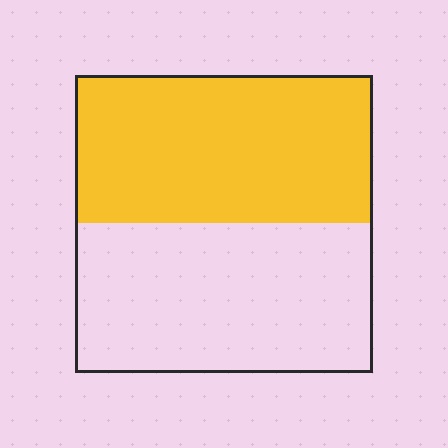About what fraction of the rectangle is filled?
About one half (1/2).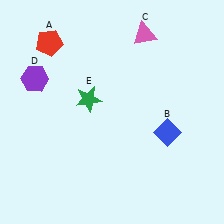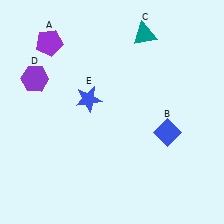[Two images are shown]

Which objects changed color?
A changed from red to purple. C changed from pink to teal. E changed from green to blue.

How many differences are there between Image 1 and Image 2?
There are 3 differences between the two images.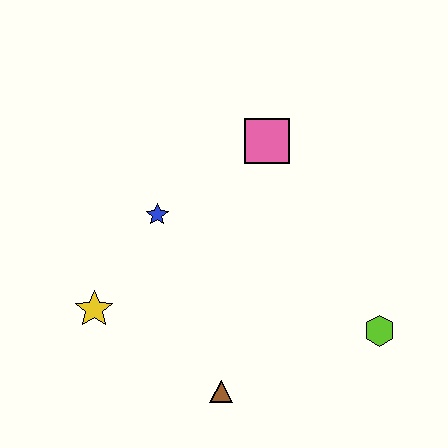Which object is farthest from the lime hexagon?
The yellow star is farthest from the lime hexagon.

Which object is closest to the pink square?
The blue star is closest to the pink square.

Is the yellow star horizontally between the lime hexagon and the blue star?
No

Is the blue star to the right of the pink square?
No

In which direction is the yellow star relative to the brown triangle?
The yellow star is to the left of the brown triangle.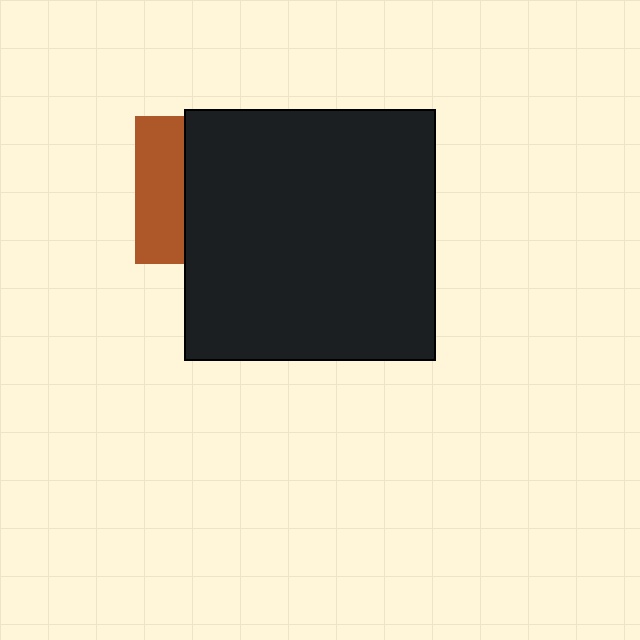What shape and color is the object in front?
The object in front is a black square.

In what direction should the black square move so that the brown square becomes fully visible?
The black square should move right. That is the shortest direction to clear the overlap and leave the brown square fully visible.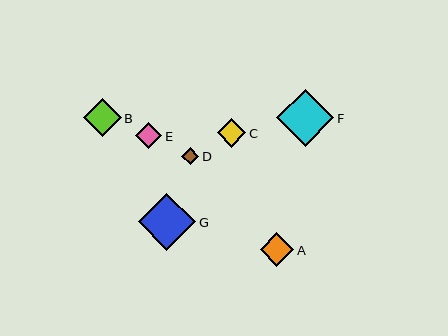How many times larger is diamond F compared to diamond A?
Diamond F is approximately 1.7 times the size of diamond A.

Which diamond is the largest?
Diamond G is the largest with a size of approximately 57 pixels.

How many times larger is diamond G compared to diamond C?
Diamond G is approximately 2.0 times the size of diamond C.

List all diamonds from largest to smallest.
From largest to smallest: G, F, B, A, C, E, D.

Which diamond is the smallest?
Diamond D is the smallest with a size of approximately 17 pixels.